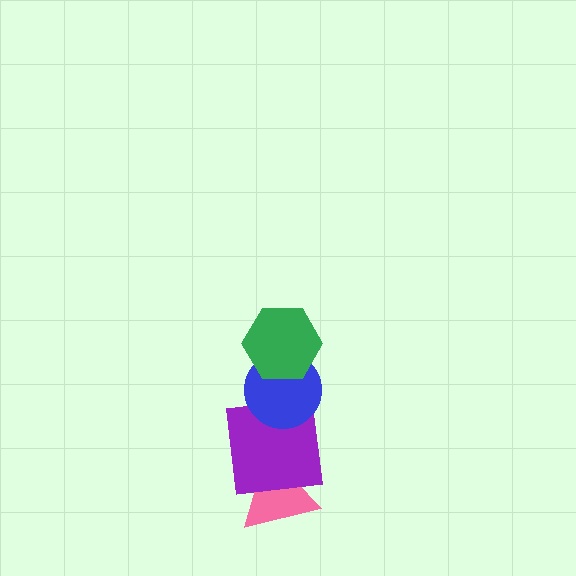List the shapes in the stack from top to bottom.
From top to bottom: the green hexagon, the blue circle, the purple square, the pink triangle.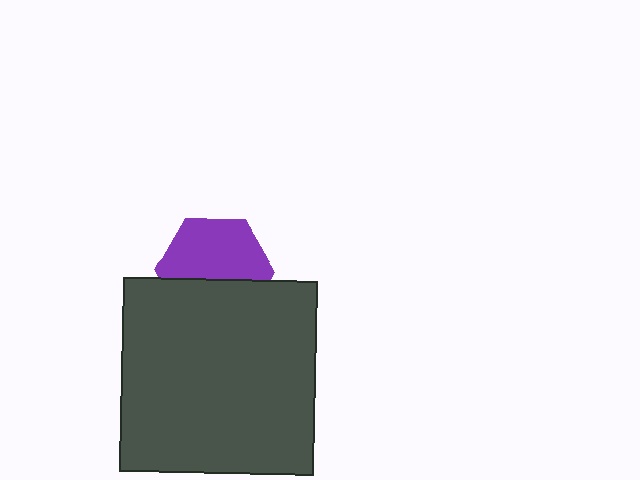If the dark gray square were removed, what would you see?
You would see the complete purple hexagon.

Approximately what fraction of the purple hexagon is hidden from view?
Roughly 40% of the purple hexagon is hidden behind the dark gray square.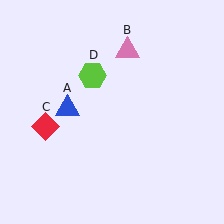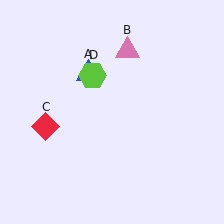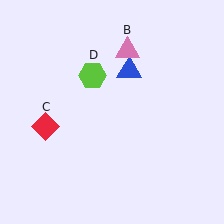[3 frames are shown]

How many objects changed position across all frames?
1 object changed position: blue triangle (object A).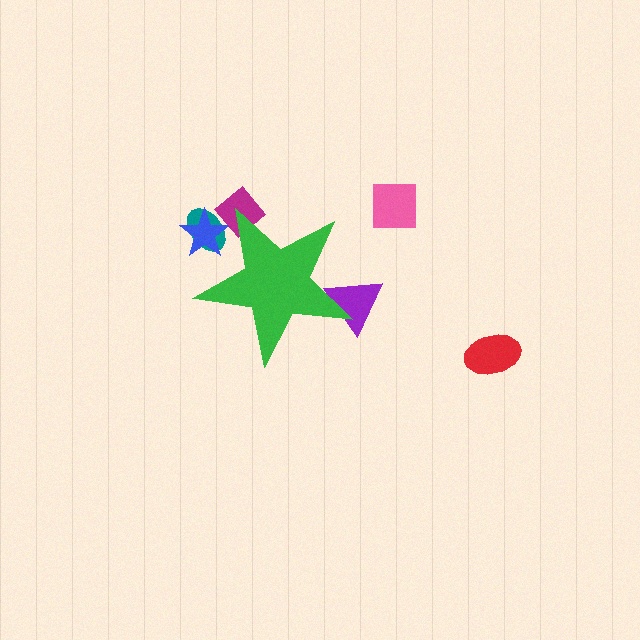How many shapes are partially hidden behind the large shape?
4 shapes are partially hidden.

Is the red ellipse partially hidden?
No, the red ellipse is fully visible.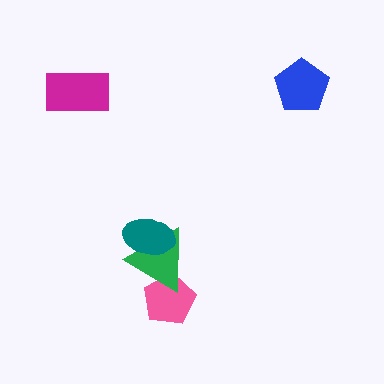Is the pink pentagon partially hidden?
Yes, it is partially covered by another shape.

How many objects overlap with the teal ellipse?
1 object overlaps with the teal ellipse.